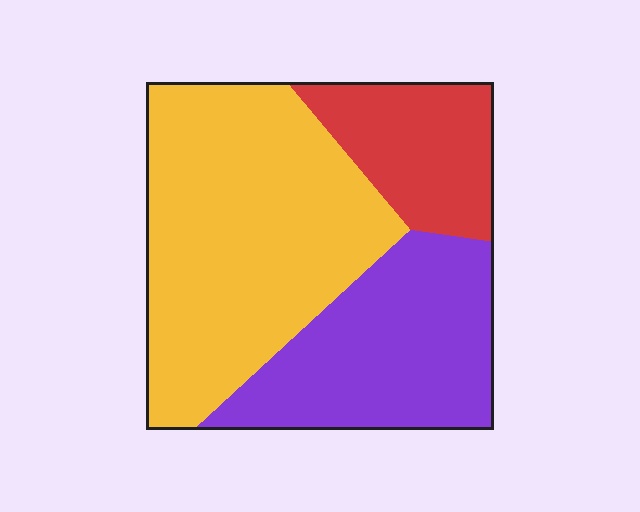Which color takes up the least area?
Red, at roughly 20%.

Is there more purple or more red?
Purple.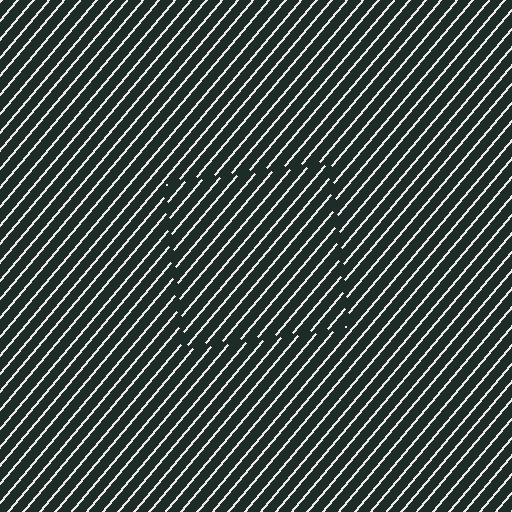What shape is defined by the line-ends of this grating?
An illusory square. The interior of the shape contains the same grating, shifted by half a period — the contour is defined by the phase discontinuity where line-ends from the inner and outer gratings abut.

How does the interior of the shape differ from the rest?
The interior of the shape contains the same grating, shifted by half a period — the contour is defined by the phase discontinuity where line-ends from the inner and outer gratings abut.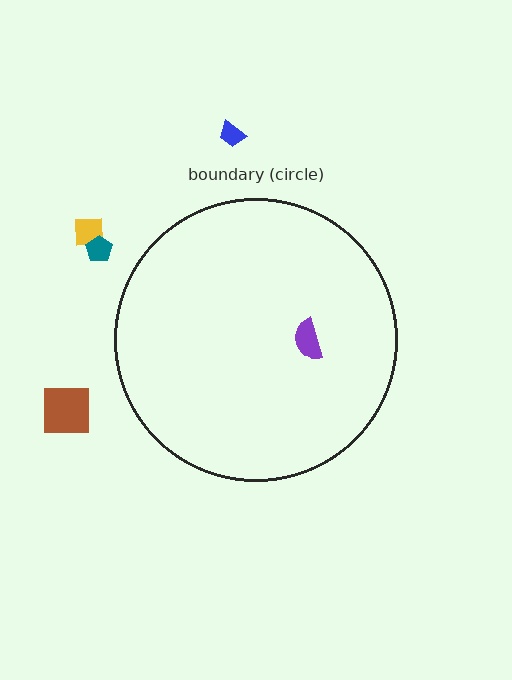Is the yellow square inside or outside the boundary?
Outside.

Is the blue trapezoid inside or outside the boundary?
Outside.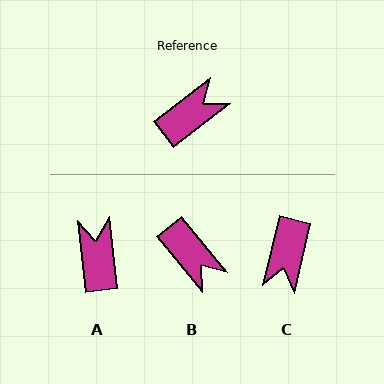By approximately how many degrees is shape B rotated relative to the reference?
Approximately 89 degrees clockwise.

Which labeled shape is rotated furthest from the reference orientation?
C, about 141 degrees away.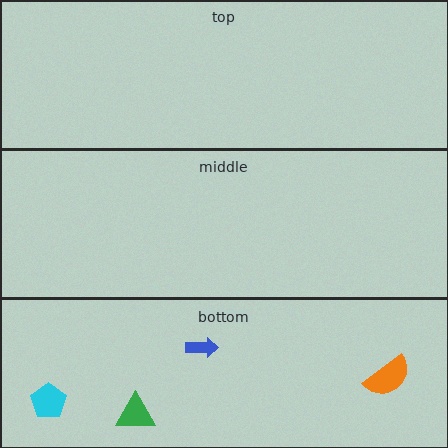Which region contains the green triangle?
The bottom region.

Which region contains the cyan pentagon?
The bottom region.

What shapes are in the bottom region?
The green triangle, the orange semicircle, the cyan pentagon, the blue arrow.